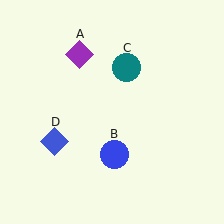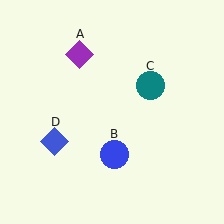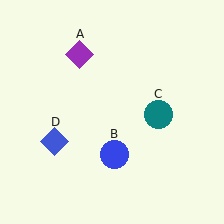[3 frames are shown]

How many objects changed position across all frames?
1 object changed position: teal circle (object C).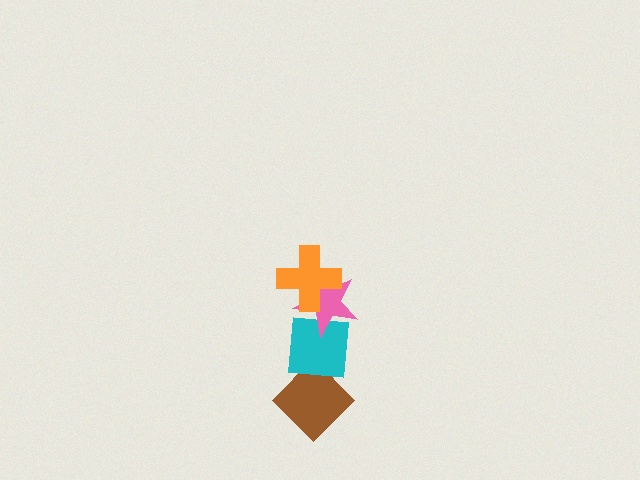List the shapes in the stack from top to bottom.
From top to bottom: the orange cross, the pink star, the cyan square, the brown diamond.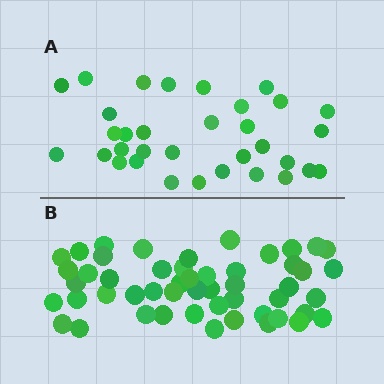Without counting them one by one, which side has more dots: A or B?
Region B (the bottom region) has more dots.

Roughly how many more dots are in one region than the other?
Region B has approximately 20 more dots than region A.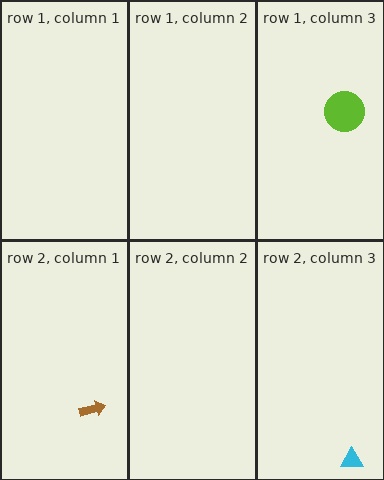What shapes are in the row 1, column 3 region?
The lime circle.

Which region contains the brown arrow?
The row 2, column 1 region.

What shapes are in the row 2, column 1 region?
The brown arrow.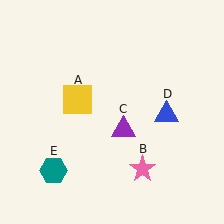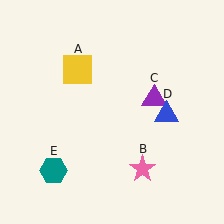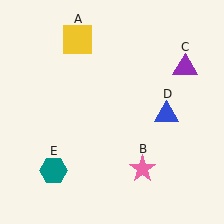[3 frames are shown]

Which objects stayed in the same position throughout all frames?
Pink star (object B) and blue triangle (object D) and teal hexagon (object E) remained stationary.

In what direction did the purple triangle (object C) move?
The purple triangle (object C) moved up and to the right.